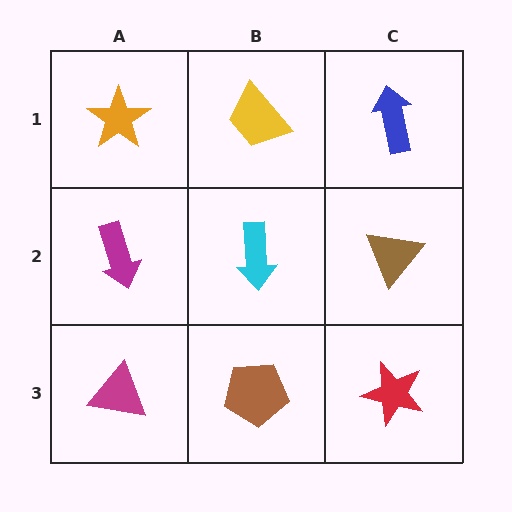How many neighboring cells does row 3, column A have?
2.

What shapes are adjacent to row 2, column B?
A yellow trapezoid (row 1, column B), a brown pentagon (row 3, column B), a magenta arrow (row 2, column A), a brown triangle (row 2, column C).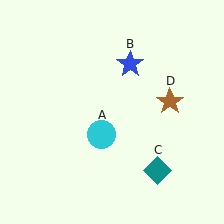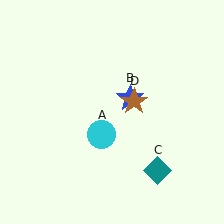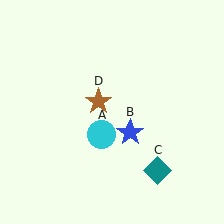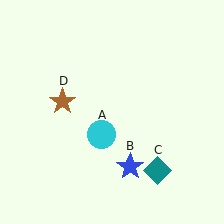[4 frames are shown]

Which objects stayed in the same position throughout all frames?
Cyan circle (object A) and teal diamond (object C) remained stationary.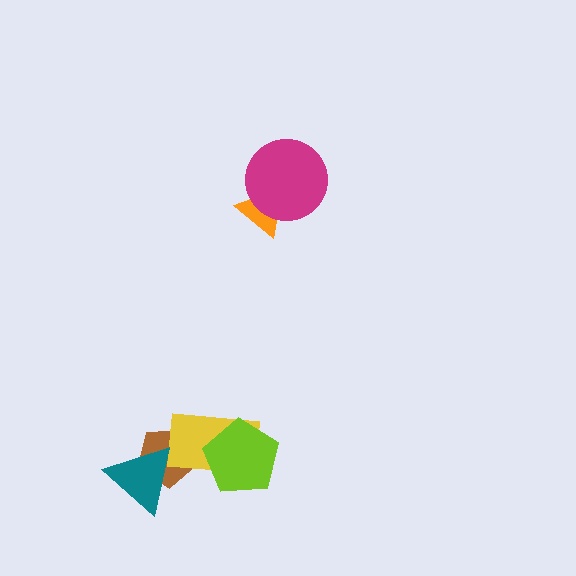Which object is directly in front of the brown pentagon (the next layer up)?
The yellow rectangle is directly in front of the brown pentagon.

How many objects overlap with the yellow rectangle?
2 objects overlap with the yellow rectangle.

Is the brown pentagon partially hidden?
Yes, it is partially covered by another shape.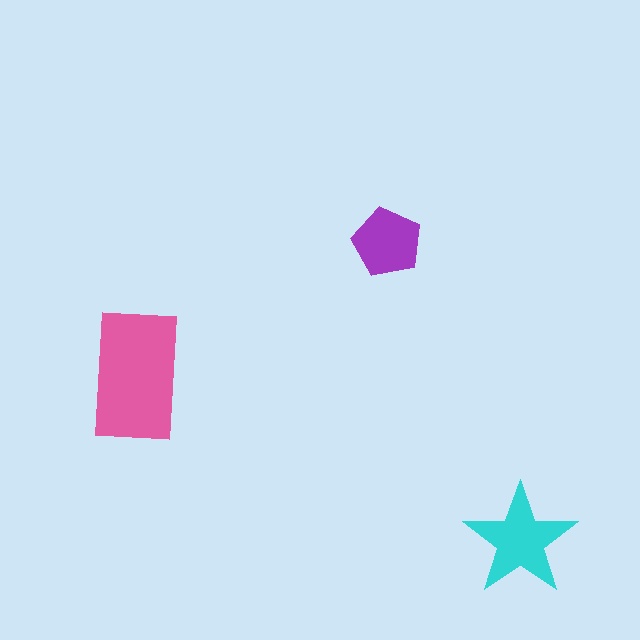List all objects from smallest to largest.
The purple pentagon, the cyan star, the pink rectangle.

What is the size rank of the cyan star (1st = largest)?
2nd.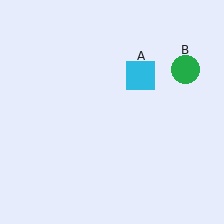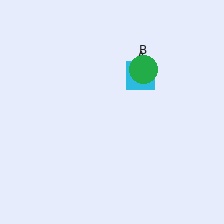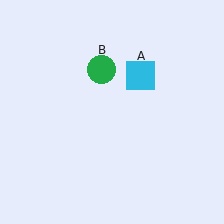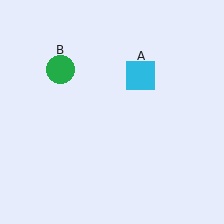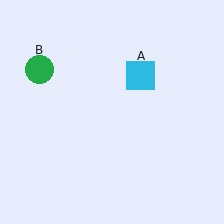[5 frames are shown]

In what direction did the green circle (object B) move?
The green circle (object B) moved left.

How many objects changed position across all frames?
1 object changed position: green circle (object B).